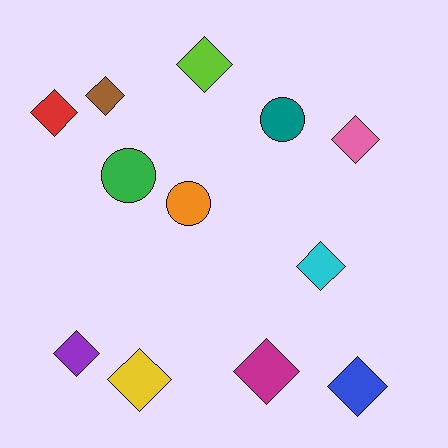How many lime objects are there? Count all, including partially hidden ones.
There is 1 lime object.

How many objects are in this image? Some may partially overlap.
There are 12 objects.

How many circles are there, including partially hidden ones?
There are 3 circles.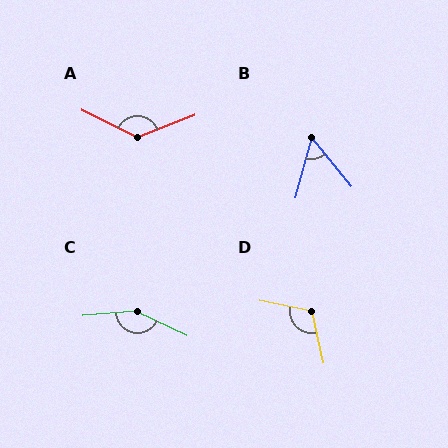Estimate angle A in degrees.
Approximately 133 degrees.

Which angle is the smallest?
B, at approximately 55 degrees.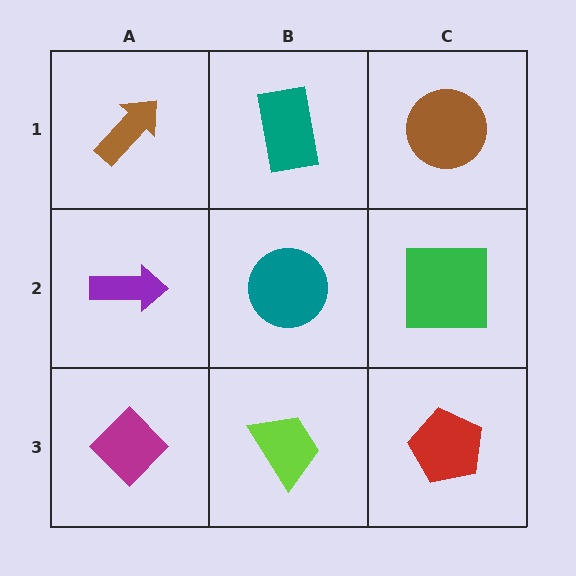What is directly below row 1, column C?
A green square.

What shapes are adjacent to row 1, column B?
A teal circle (row 2, column B), a brown arrow (row 1, column A), a brown circle (row 1, column C).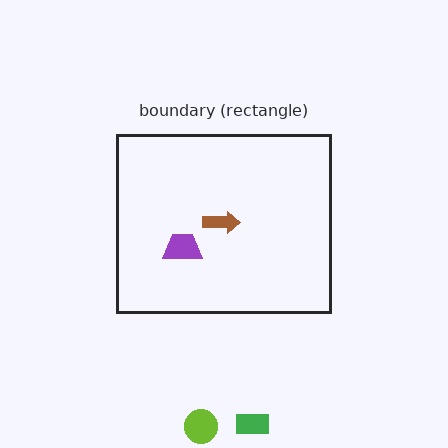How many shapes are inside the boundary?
2 inside, 2 outside.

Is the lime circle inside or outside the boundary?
Outside.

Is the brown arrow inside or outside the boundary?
Inside.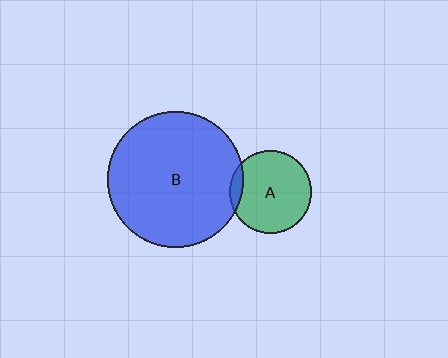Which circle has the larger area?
Circle B (blue).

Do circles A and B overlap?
Yes.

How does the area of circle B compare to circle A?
Approximately 2.7 times.